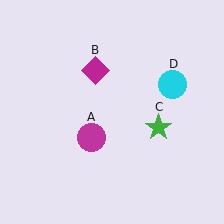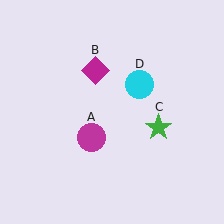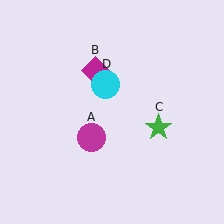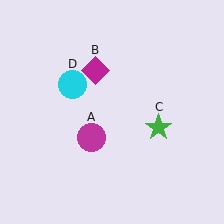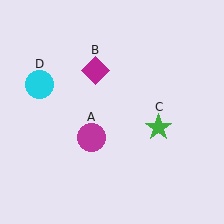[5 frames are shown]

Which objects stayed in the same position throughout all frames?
Magenta circle (object A) and magenta diamond (object B) and green star (object C) remained stationary.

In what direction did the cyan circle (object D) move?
The cyan circle (object D) moved left.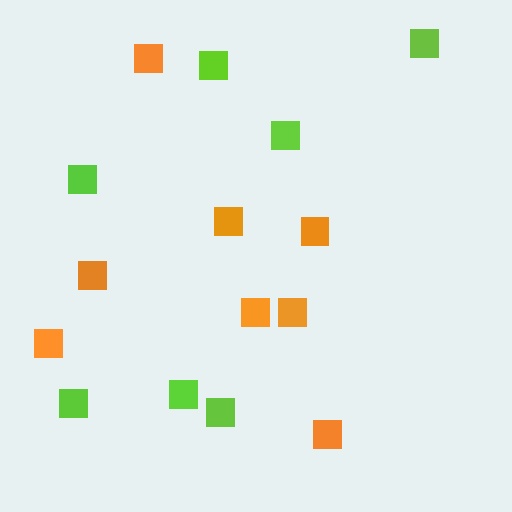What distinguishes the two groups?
There are 2 groups: one group of orange squares (8) and one group of lime squares (7).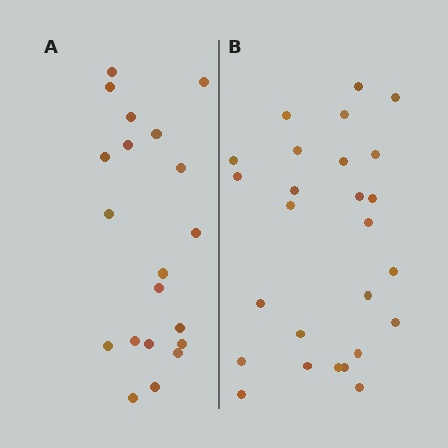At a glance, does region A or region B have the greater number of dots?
Region B (the right region) has more dots.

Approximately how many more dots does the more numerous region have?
Region B has about 6 more dots than region A.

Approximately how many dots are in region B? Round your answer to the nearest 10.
About 30 dots. (The exact count is 26, which rounds to 30.)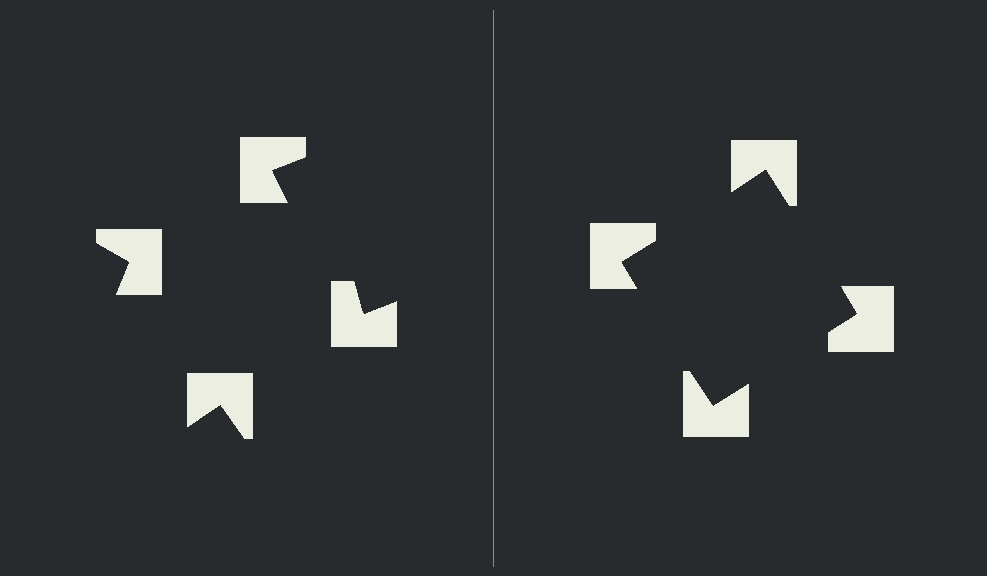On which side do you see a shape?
An illusory square appears on the right side. On the left side the wedge cuts are rotated, so no coherent shape forms.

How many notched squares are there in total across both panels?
8 — 4 on each side.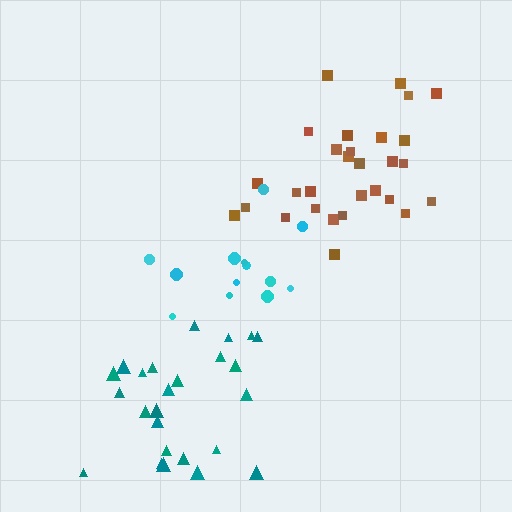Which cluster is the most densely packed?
Cyan.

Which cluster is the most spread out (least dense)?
Brown.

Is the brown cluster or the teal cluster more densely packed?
Teal.